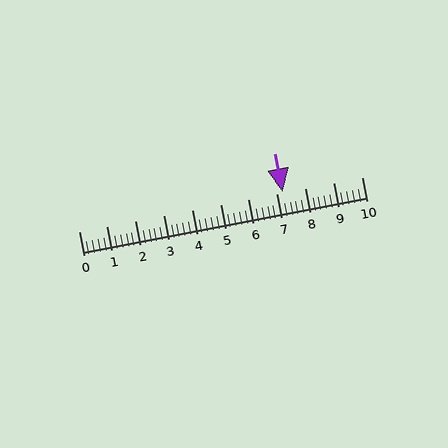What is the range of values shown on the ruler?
The ruler shows values from 0 to 10.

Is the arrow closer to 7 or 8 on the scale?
The arrow is closer to 7.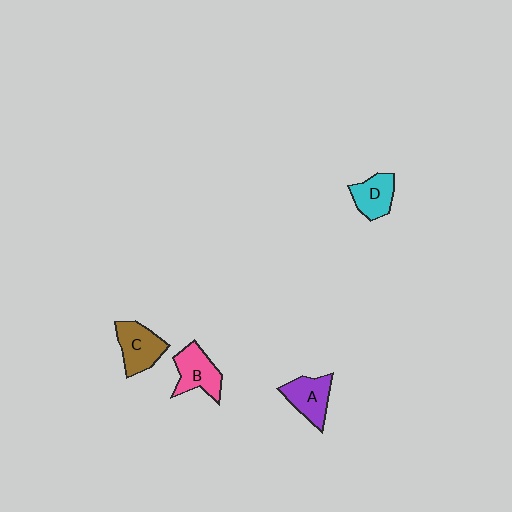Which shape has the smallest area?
Shape D (cyan).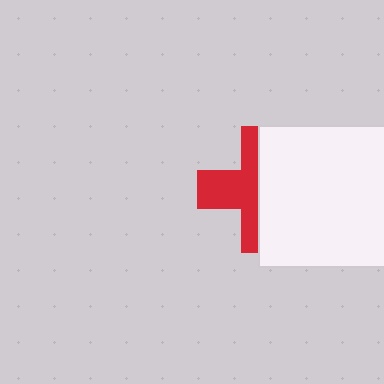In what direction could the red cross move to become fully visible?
The red cross could move left. That would shift it out from behind the white square entirely.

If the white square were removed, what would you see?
You would see the complete red cross.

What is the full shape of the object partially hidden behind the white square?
The partially hidden object is a red cross.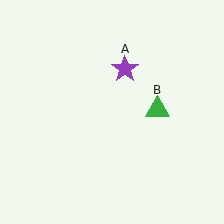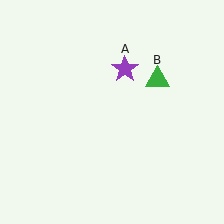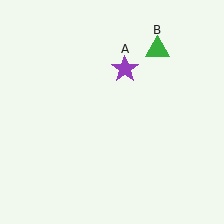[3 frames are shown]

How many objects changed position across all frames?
1 object changed position: green triangle (object B).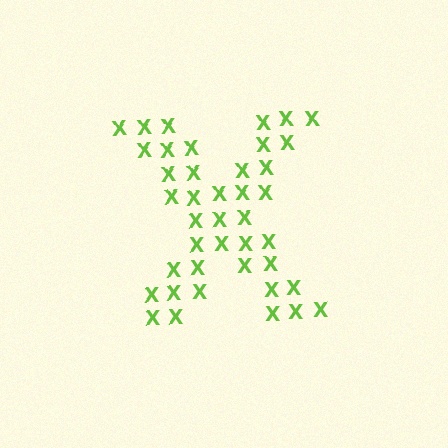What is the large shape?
The large shape is the letter X.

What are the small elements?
The small elements are letter X's.